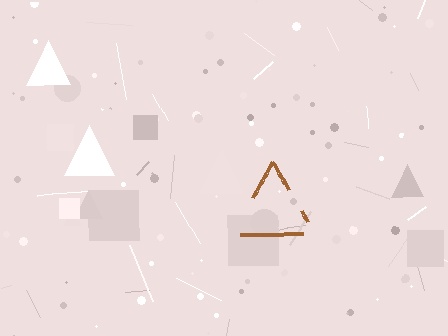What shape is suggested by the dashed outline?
The dashed outline suggests a triangle.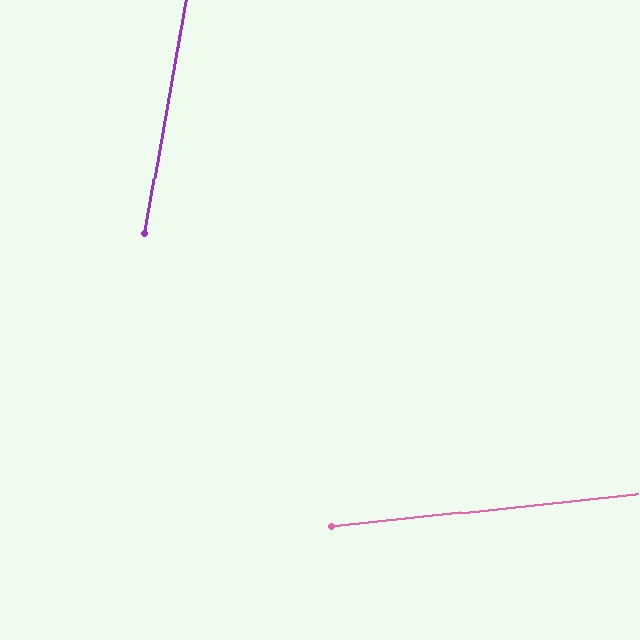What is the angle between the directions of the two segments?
Approximately 74 degrees.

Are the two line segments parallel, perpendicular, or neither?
Neither parallel nor perpendicular — they differ by about 74°.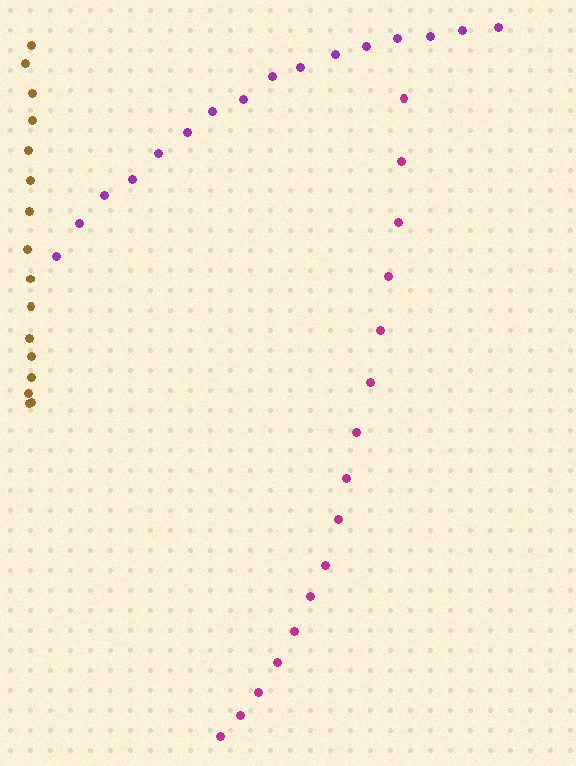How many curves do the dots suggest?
There are 3 distinct paths.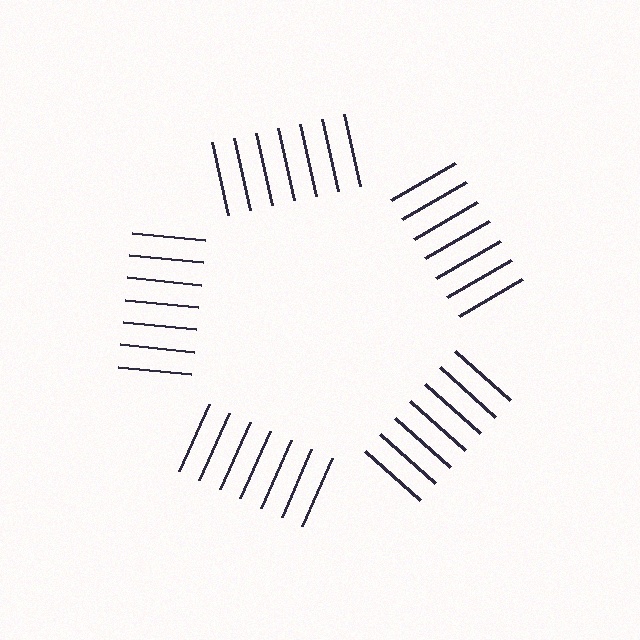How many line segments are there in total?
35 — 7 along each of the 5 edges.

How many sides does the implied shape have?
5 sides — the line-ends trace a pentagon.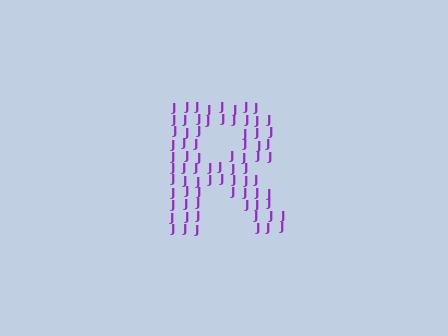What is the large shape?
The large shape is the letter R.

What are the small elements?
The small elements are letter J's.